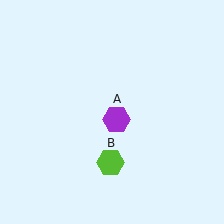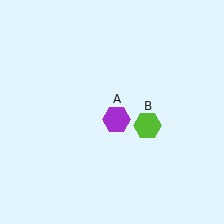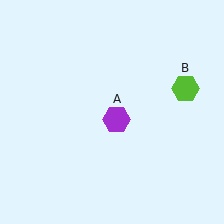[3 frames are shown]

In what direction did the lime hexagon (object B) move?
The lime hexagon (object B) moved up and to the right.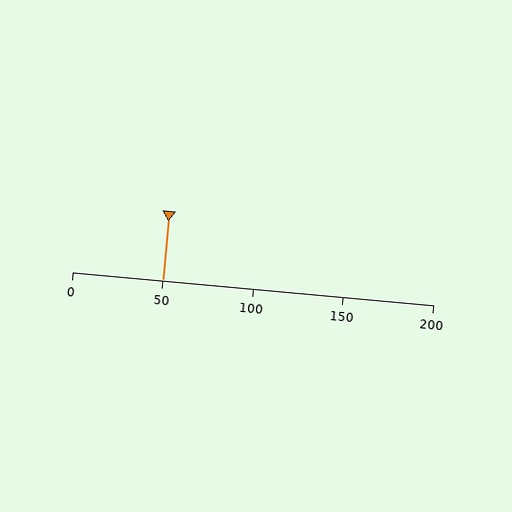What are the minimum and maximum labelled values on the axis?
The axis runs from 0 to 200.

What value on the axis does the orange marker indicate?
The marker indicates approximately 50.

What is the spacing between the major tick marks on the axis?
The major ticks are spaced 50 apart.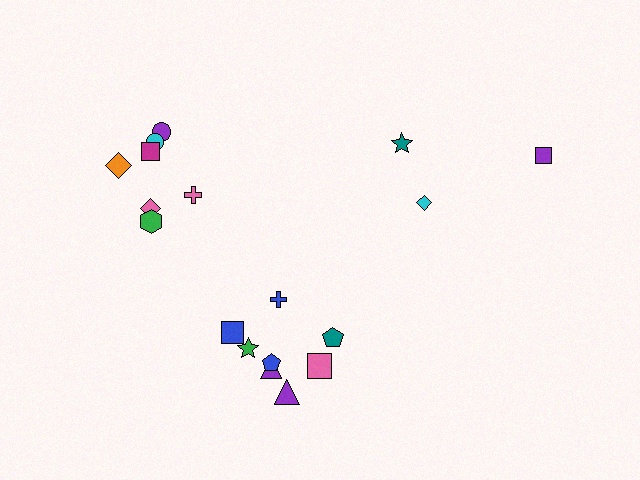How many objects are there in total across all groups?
There are 18 objects.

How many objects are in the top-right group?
There are 3 objects.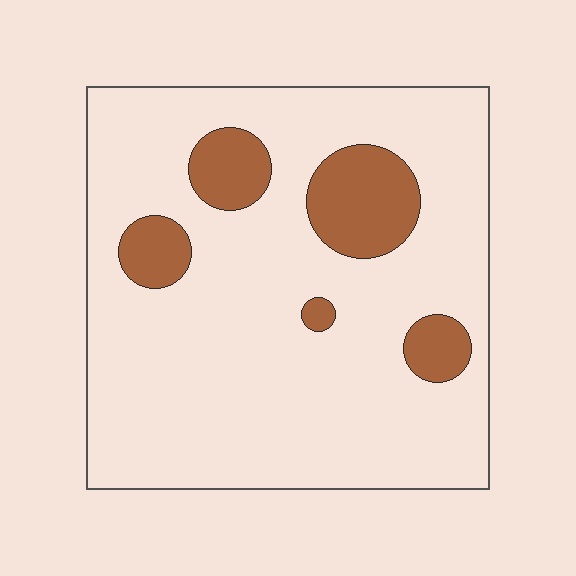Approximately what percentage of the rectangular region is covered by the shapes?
Approximately 15%.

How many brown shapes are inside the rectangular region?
5.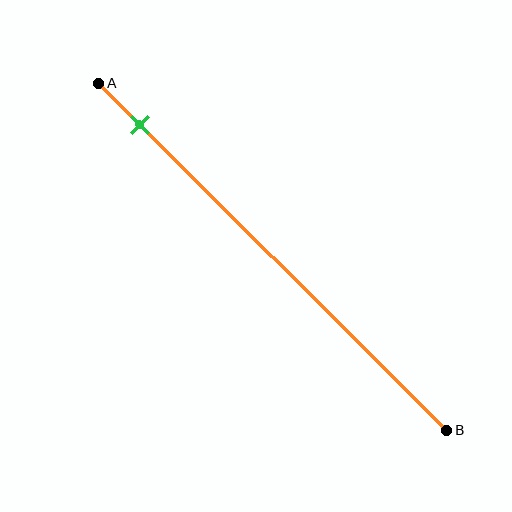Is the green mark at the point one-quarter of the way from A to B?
No, the mark is at about 10% from A, not at the 25% one-quarter point.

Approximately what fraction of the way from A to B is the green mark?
The green mark is approximately 10% of the way from A to B.